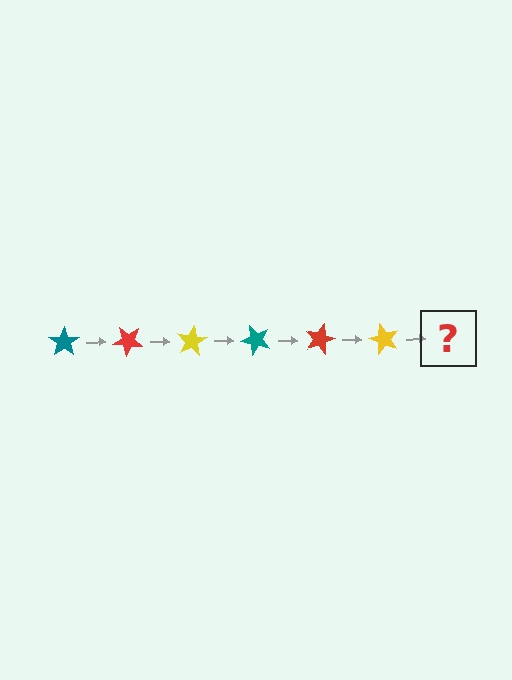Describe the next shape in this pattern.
It should be a teal star, rotated 240 degrees from the start.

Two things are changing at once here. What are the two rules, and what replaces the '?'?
The two rules are that it rotates 40 degrees each step and the color cycles through teal, red, and yellow. The '?' should be a teal star, rotated 240 degrees from the start.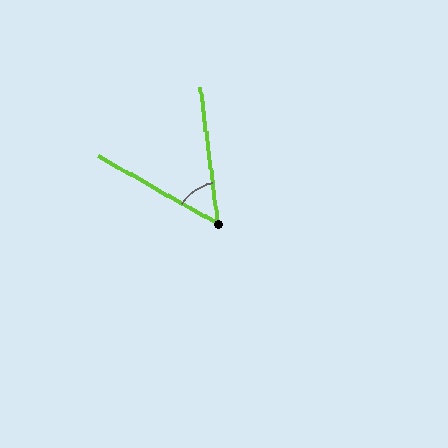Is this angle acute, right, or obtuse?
It is acute.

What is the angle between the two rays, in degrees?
Approximately 53 degrees.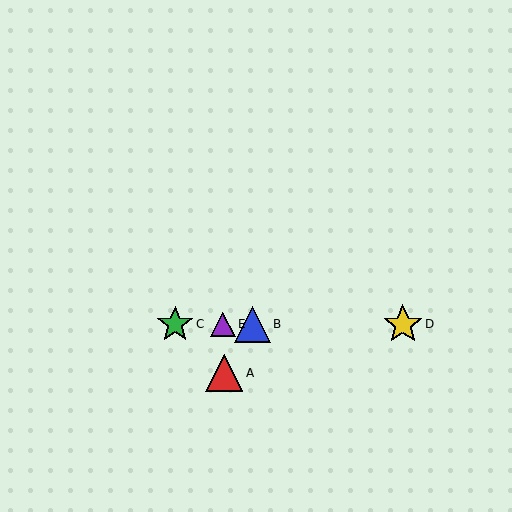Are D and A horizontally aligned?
No, D is at y≈324 and A is at y≈373.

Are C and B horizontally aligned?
Yes, both are at y≈324.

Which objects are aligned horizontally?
Objects B, C, D, E are aligned horizontally.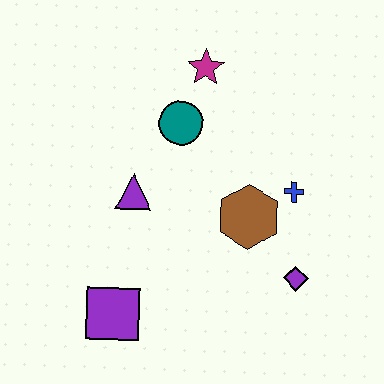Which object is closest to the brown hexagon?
The blue cross is closest to the brown hexagon.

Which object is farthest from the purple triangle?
The purple diamond is farthest from the purple triangle.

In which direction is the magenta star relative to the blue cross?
The magenta star is above the blue cross.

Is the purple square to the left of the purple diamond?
Yes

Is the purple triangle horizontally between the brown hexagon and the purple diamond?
No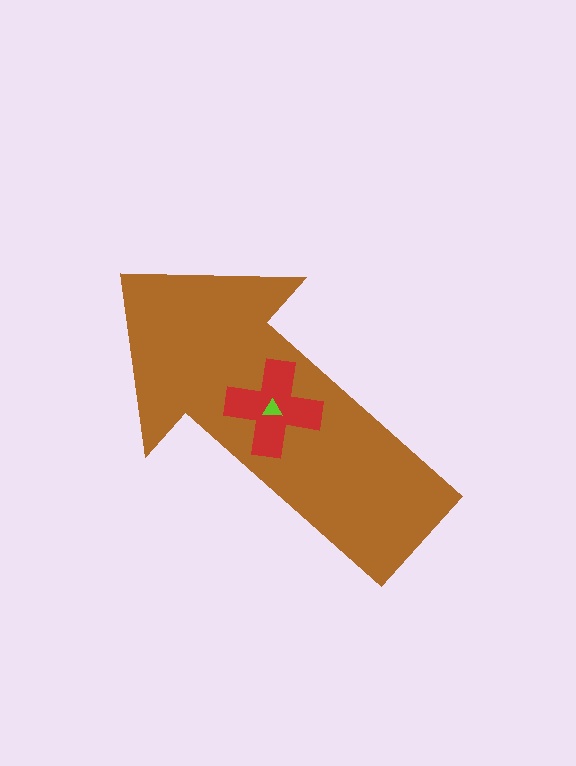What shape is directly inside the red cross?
The lime triangle.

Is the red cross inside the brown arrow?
Yes.